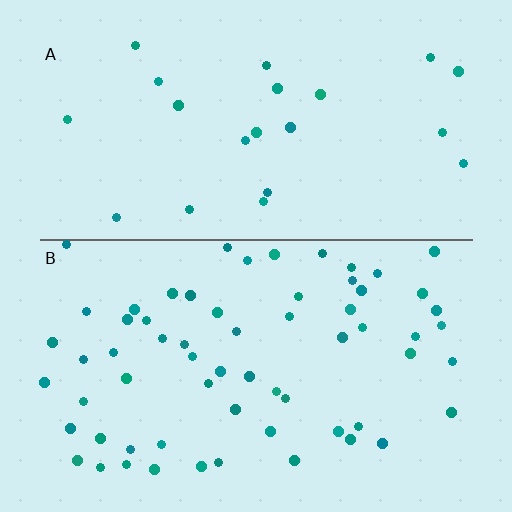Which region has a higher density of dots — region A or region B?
B (the bottom).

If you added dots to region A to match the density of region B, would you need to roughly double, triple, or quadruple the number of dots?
Approximately triple.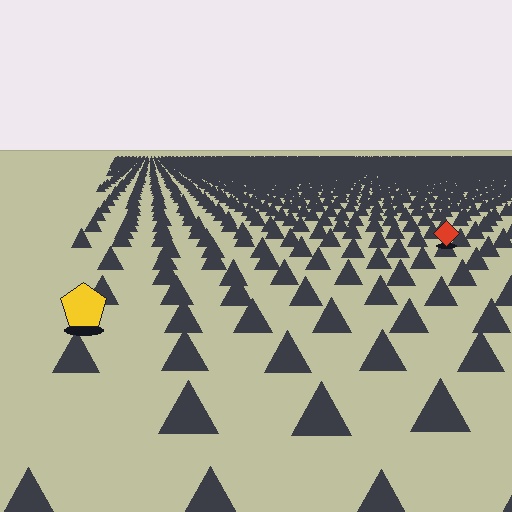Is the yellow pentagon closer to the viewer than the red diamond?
Yes. The yellow pentagon is closer — you can tell from the texture gradient: the ground texture is coarser near it.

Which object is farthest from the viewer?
The red diamond is farthest from the viewer. It appears smaller and the ground texture around it is denser.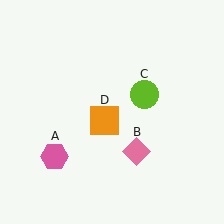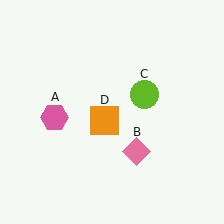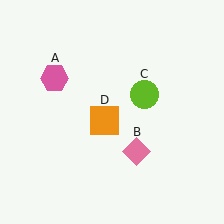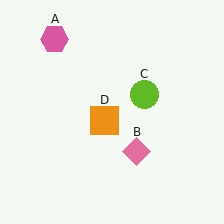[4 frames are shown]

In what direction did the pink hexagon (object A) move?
The pink hexagon (object A) moved up.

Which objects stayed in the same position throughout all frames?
Pink diamond (object B) and lime circle (object C) and orange square (object D) remained stationary.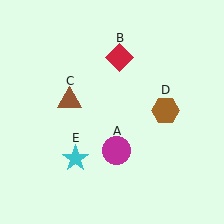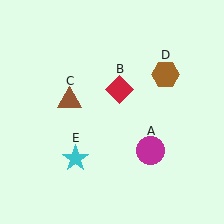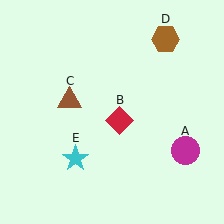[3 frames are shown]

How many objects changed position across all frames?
3 objects changed position: magenta circle (object A), red diamond (object B), brown hexagon (object D).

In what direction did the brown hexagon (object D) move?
The brown hexagon (object D) moved up.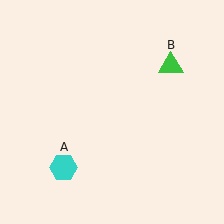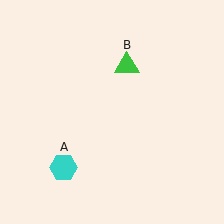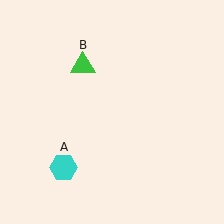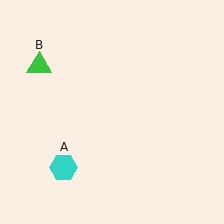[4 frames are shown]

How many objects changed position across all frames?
1 object changed position: green triangle (object B).